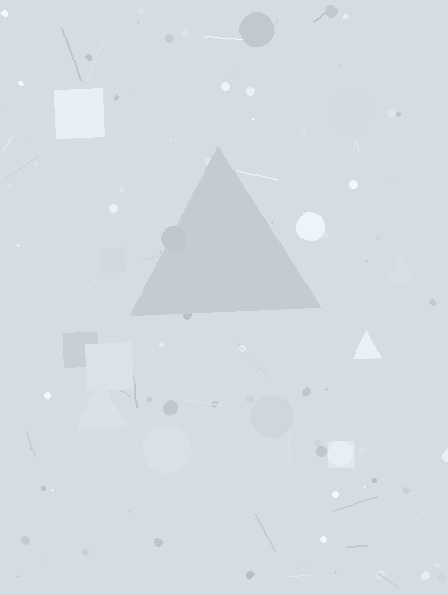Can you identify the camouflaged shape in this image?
The camouflaged shape is a triangle.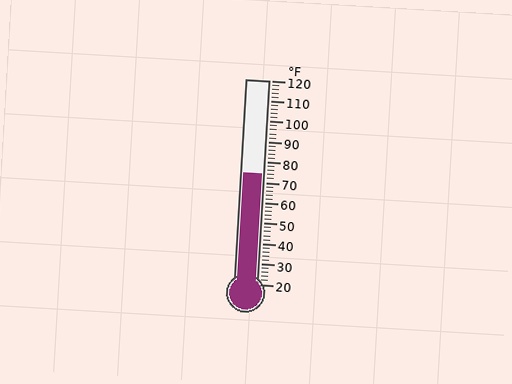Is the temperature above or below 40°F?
The temperature is above 40°F.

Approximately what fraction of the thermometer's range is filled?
The thermometer is filled to approximately 55% of its range.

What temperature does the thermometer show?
The thermometer shows approximately 74°F.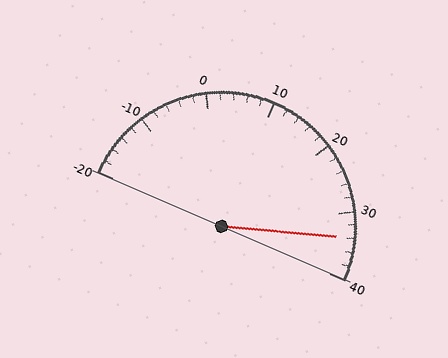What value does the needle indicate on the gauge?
The needle indicates approximately 34.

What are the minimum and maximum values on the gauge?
The gauge ranges from -20 to 40.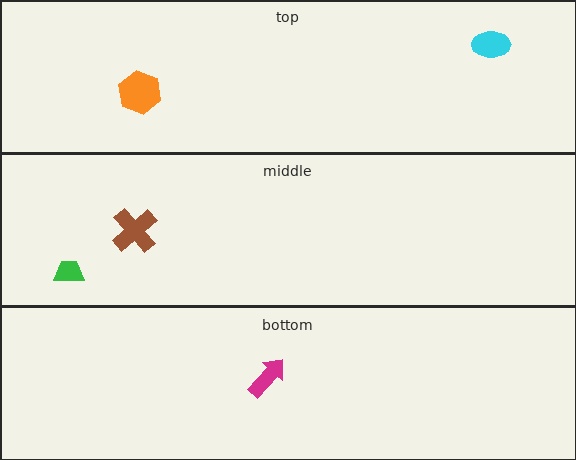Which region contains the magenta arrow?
The bottom region.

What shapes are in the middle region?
The green trapezoid, the brown cross.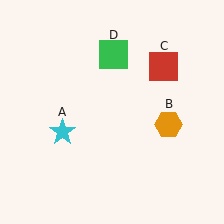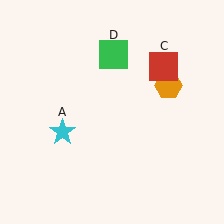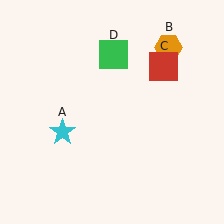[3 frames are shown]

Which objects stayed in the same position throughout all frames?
Cyan star (object A) and red square (object C) and green square (object D) remained stationary.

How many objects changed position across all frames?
1 object changed position: orange hexagon (object B).